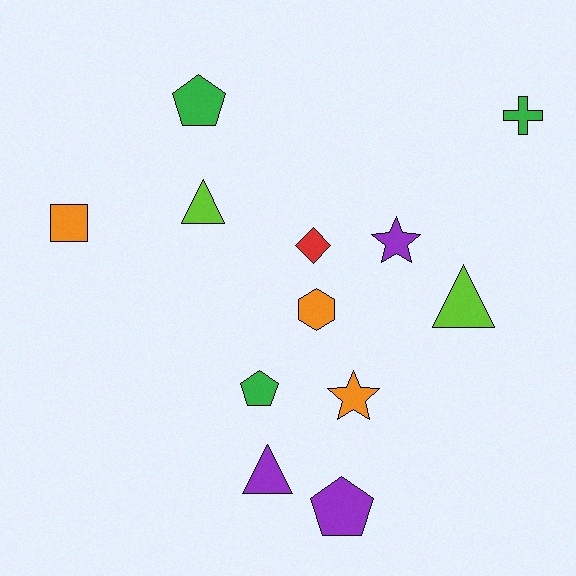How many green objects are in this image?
There are 3 green objects.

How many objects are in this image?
There are 12 objects.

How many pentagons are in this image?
There are 3 pentagons.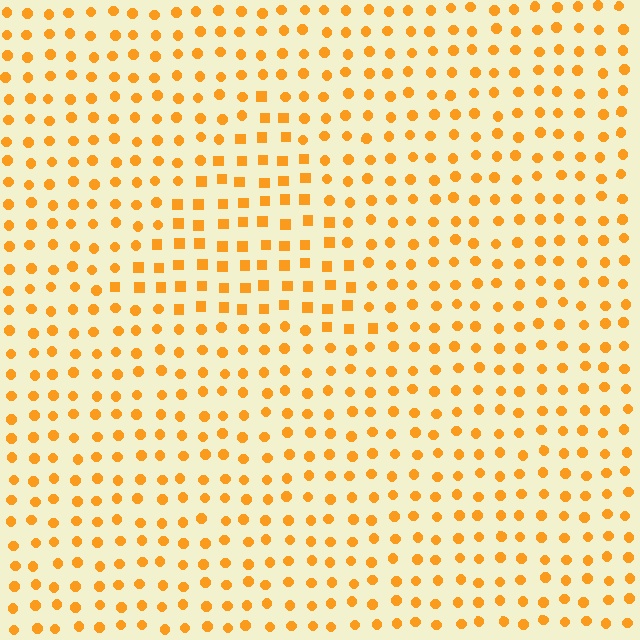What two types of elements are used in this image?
The image uses squares inside the triangle region and circles outside it.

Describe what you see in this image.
The image is filled with small orange elements arranged in a uniform grid. A triangle-shaped region contains squares, while the surrounding area contains circles. The boundary is defined purely by the change in element shape.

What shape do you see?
I see a triangle.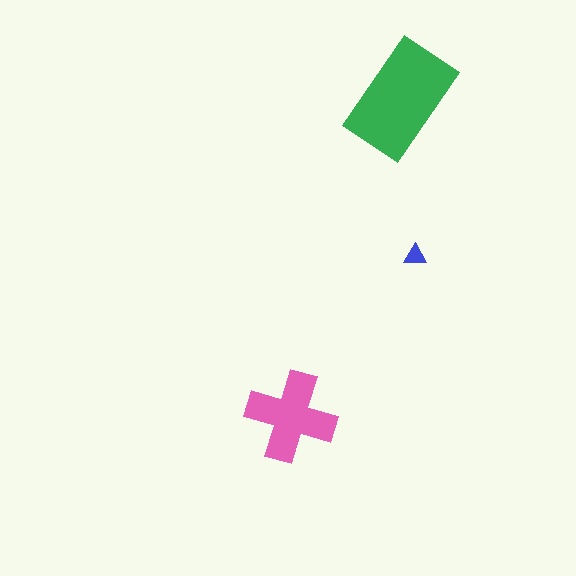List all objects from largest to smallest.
The green rectangle, the pink cross, the blue triangle.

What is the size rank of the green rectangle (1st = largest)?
1st.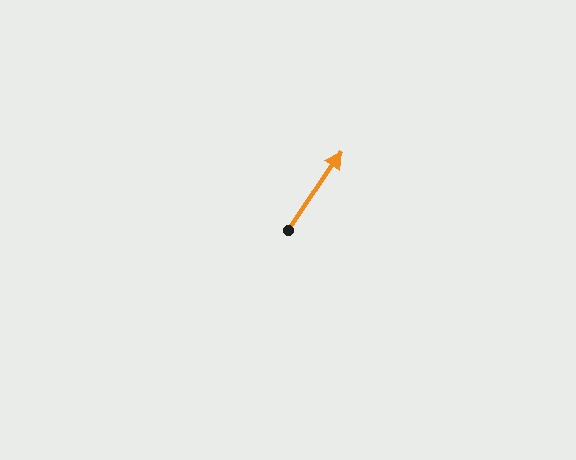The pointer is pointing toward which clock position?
Roughly 1 o'clock.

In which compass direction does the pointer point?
Northeast.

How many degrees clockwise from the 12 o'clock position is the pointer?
Approximately 34 degrees.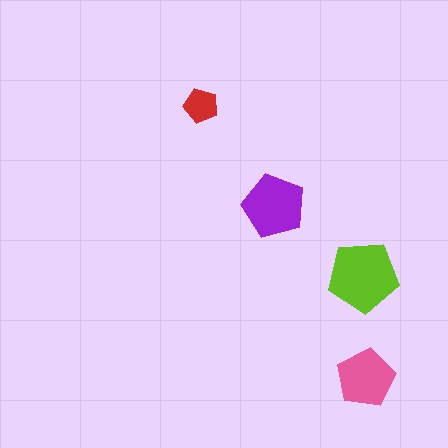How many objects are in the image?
There are 4 objects in the image.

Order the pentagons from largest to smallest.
the lime one, the purple one, the pink one, the red one.